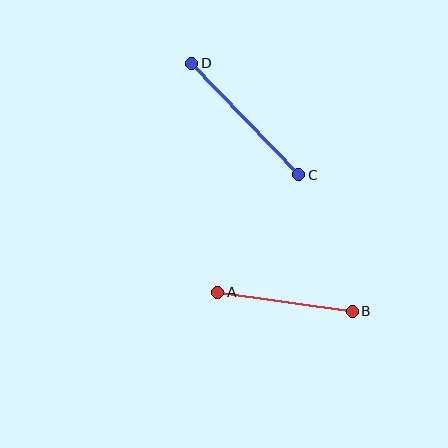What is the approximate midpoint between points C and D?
The midpoint is at approximately (245, 119) pixels.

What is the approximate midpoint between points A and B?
The midpoint is at approximately (285, 302) pixels.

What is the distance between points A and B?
The distance is approximately 136 pixels.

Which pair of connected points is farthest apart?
Points C and D are farthest apart.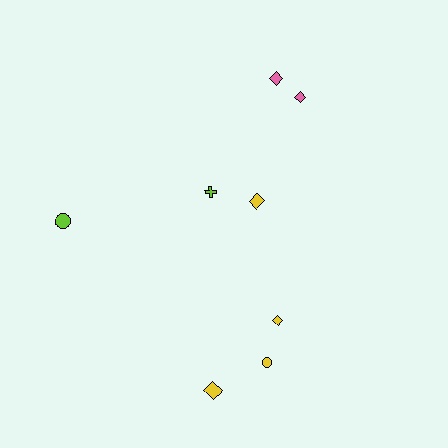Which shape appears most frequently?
Diamond, with 5 objects.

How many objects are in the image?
There are 8 objects.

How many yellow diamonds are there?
There are 3 yellow diamonds.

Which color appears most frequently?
Yellow, with 4 objects.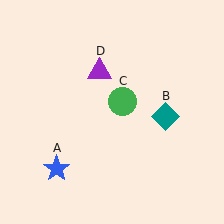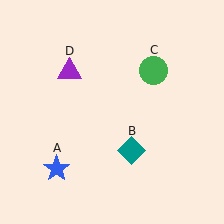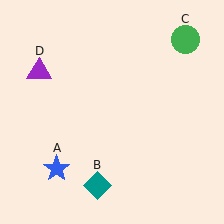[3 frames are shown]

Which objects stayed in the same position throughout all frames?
Blue star (object A) remained stationary.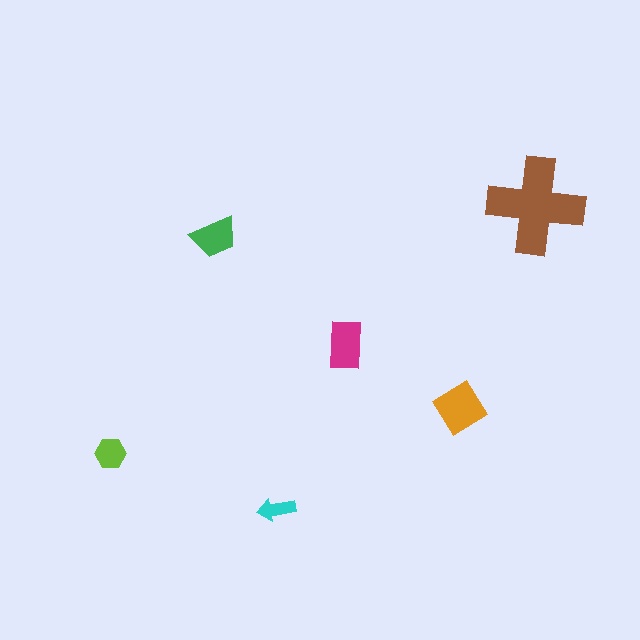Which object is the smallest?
The cyan arrow.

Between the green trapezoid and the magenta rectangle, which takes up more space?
The magenta rectangle.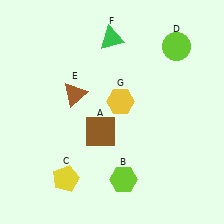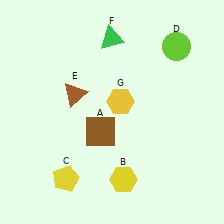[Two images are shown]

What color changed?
The hexagon (B) changed from lime in Image 1 to yellow in Image 2.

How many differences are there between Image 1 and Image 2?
There is 1 difference between the two images.